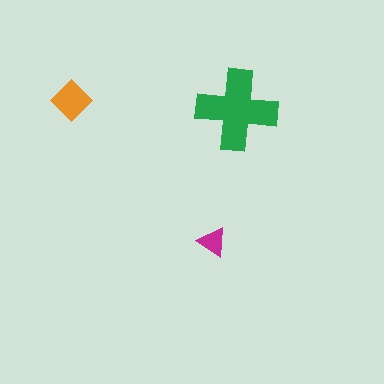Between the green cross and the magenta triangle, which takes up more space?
The green cross.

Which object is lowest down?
The magenta triangle is bottommost.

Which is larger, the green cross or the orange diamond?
The green cross.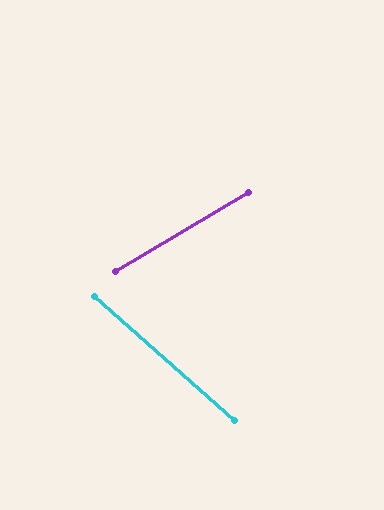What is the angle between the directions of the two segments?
Approximately 72 degrees.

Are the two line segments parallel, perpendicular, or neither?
Neither parallel nor perpendicular — they differ by about 72°.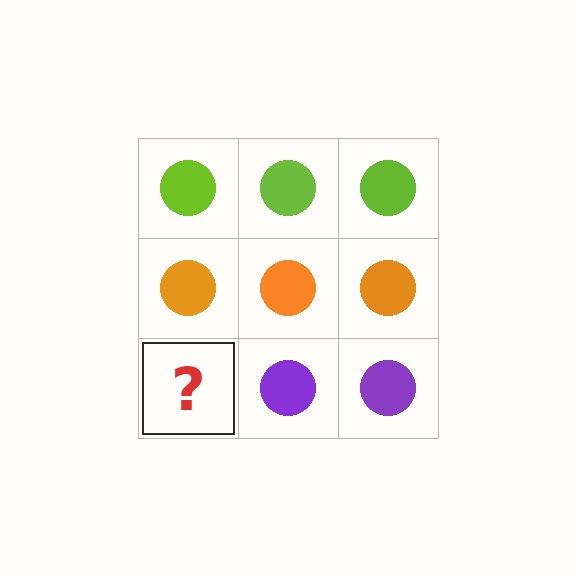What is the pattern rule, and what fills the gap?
The rule is that each row has a consistent color. The gap should be filled with a purple circle.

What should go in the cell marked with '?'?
The missing cell should contain a purple circle.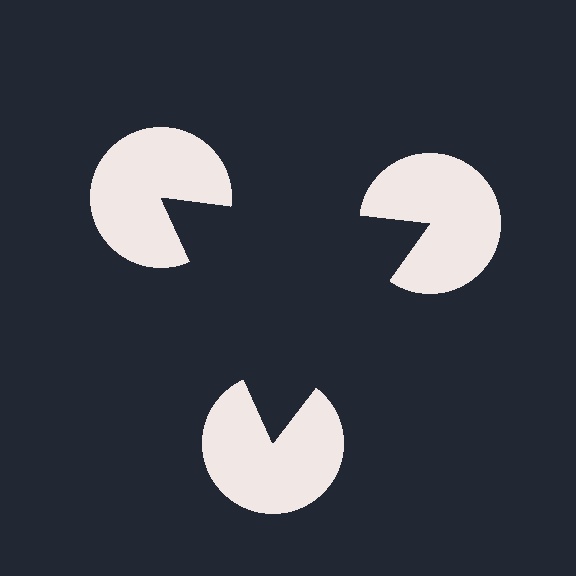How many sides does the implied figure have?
3 sides.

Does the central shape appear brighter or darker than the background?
It typically appears slightly darker than the background, even though no actual brightness change is drawn.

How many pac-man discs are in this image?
There are 3 — one at each vertex of the illusory triangle.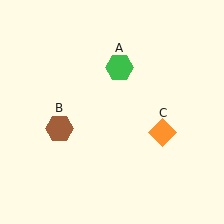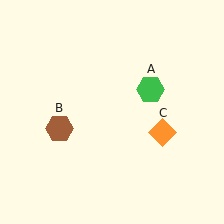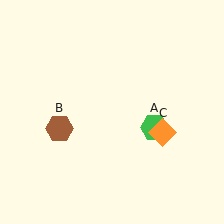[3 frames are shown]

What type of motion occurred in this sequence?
The green hexagon (object A) rotated clockwise around the center of the scene.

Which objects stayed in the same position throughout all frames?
Brown hexagon (object B) and orange diamond (object C) remained stationary.